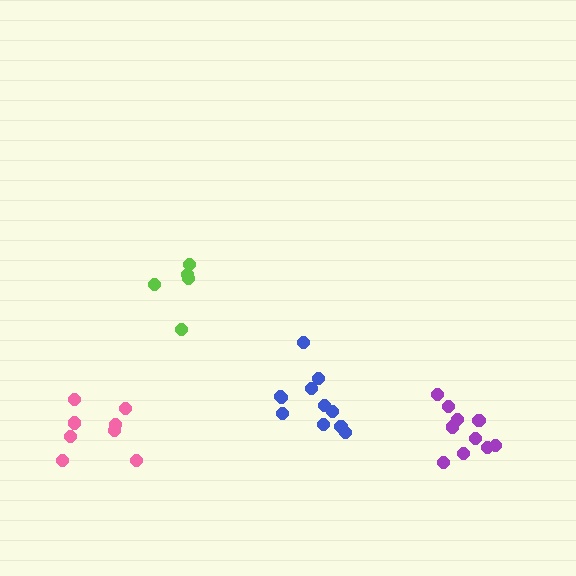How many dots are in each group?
Group 1: 5 dots, Group 2: 8 dots, Group 3: 11 dots, Group 4: 10 dots (34 total).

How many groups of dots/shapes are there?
There are 4 groups.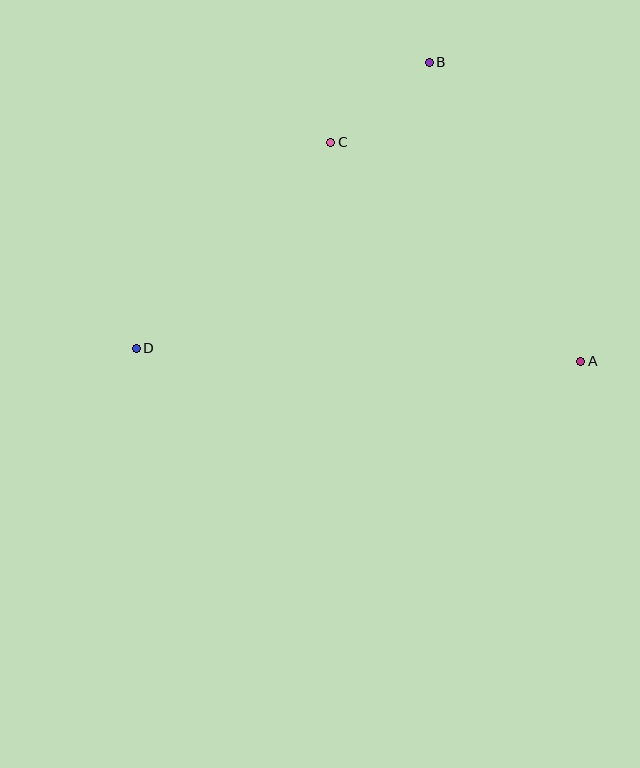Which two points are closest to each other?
Points B and C are closest to each other.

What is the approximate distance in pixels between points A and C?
The distance between A and C is approximately 332 pixels.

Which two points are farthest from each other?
Points A and D are farthest from each other.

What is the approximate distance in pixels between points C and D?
The distance between C and D is approximately 283 pixels.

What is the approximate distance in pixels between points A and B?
The distance between A and B is approximately 335 pixels.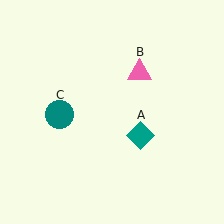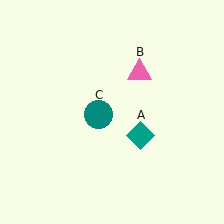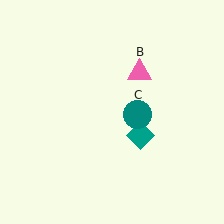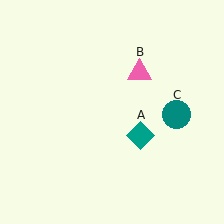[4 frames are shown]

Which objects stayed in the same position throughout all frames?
Teal diamond (object A) and pink triangle (object B) remained stationary.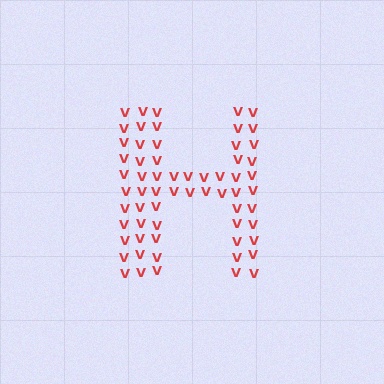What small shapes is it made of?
It is made of small letter V's.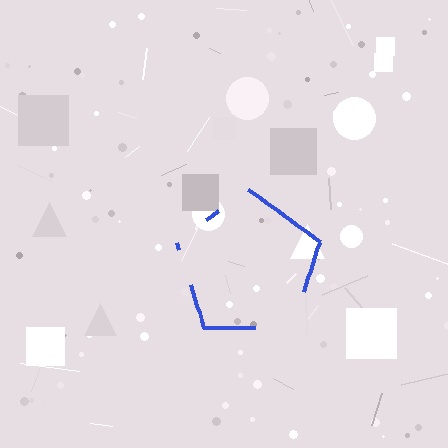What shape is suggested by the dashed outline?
The dashed outline suggests a pentagon.